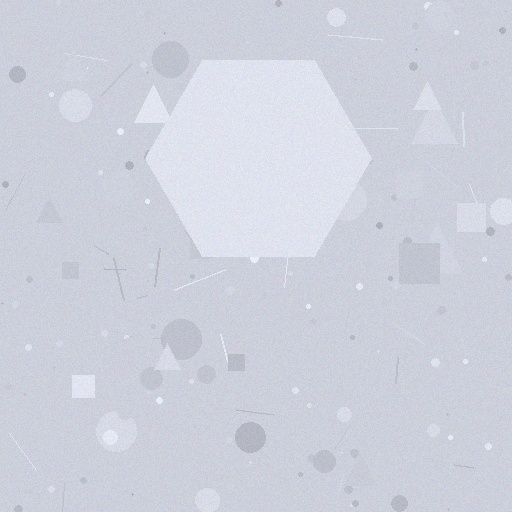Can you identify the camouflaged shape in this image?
The camouflaged shape is a hexagon.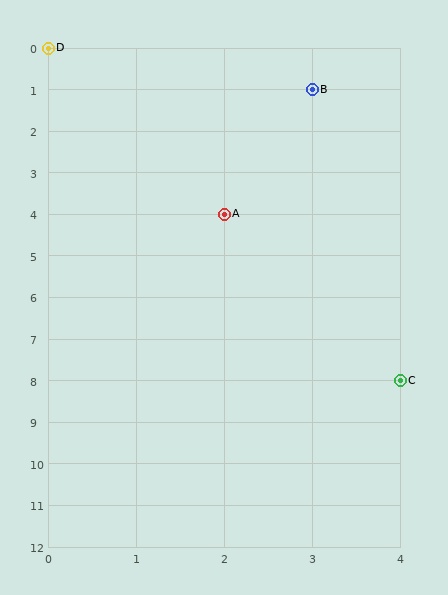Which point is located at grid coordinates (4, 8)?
Point C is at (4, 8).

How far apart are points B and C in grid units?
Points B and C are 1 column and 7 rows apart (about 7.1 grid units diagonally).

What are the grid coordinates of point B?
Point B is at grid coordinates (3, 1).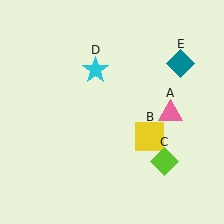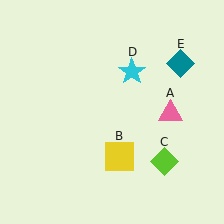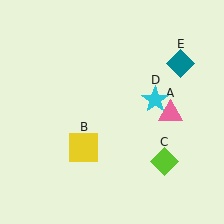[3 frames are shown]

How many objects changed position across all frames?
2 objects changed position: yellow square (object B), cyan star (object D).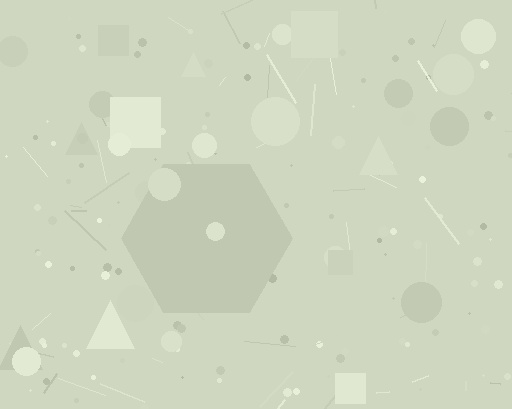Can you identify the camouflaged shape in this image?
The camouflaged shape is a hexagon.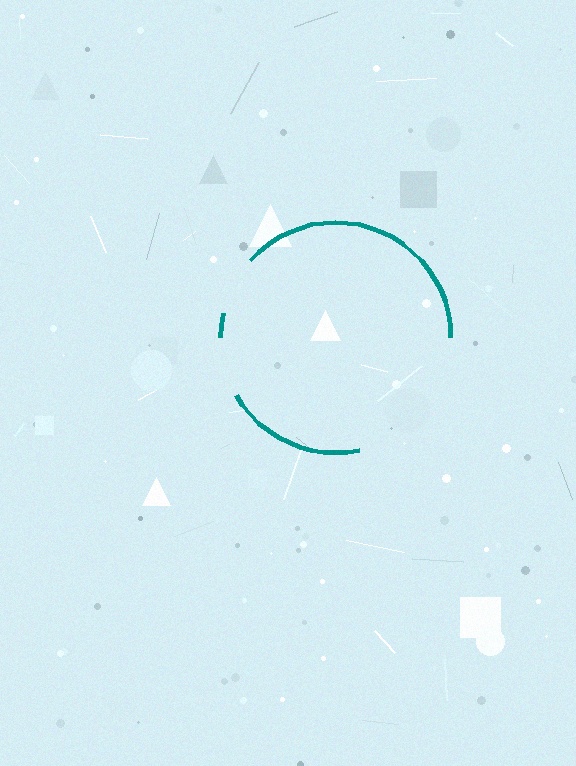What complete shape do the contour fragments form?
The contour fragments form a circle.